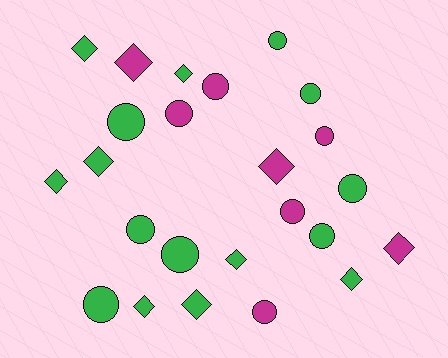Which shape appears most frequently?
Circle, with 13 objects.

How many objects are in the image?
There are 24 objects.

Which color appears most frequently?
Green, with 16 objects.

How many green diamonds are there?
There are 8 green diamonds.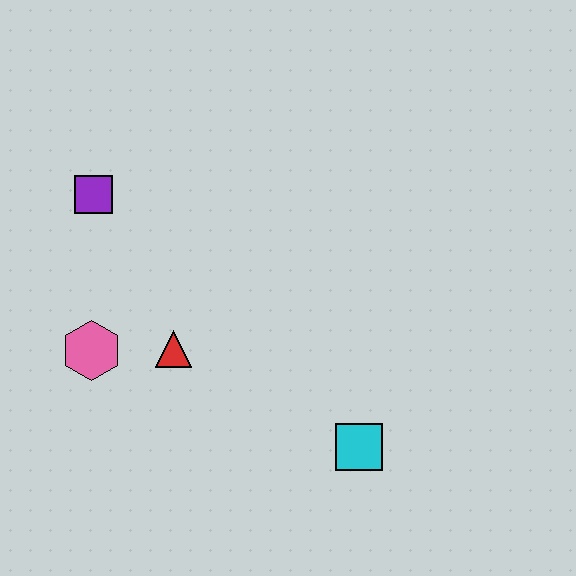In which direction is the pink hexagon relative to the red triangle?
The pink hexagon is to the left of the red triangle.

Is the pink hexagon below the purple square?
Yes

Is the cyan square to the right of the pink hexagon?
Yes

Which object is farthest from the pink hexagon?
The cyan square is farthest from the pink hexagon.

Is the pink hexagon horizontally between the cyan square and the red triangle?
No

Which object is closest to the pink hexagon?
The red triangle is closest to the pink hexagon.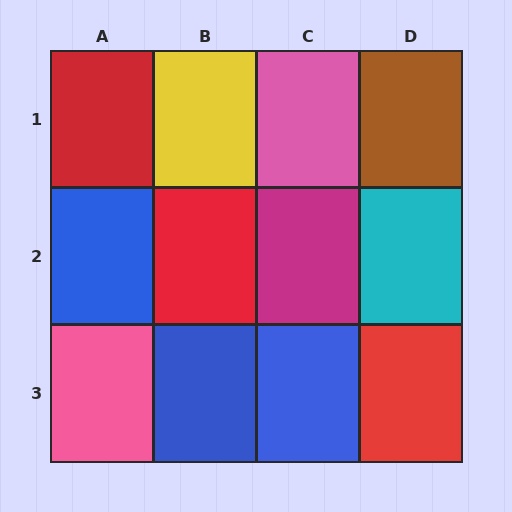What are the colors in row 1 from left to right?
Red, yellow, pink, brown.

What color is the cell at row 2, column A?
Blue.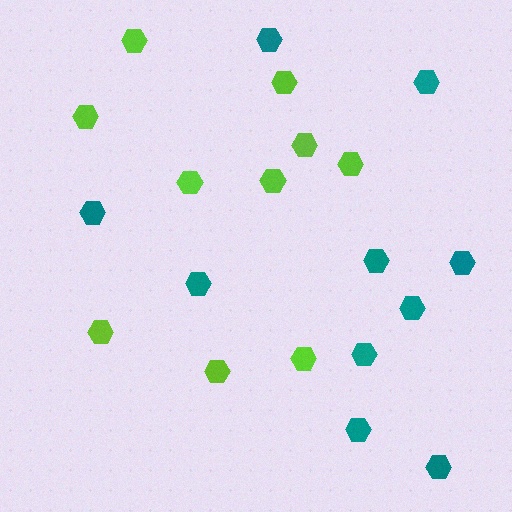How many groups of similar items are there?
There are 2 groups: one group of teal hexagons (10) and one group of lime hexagons (10).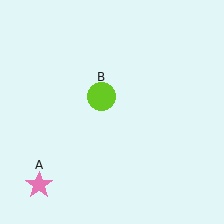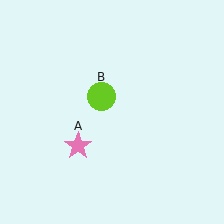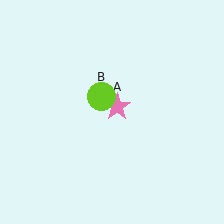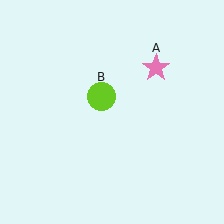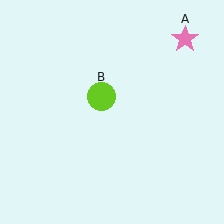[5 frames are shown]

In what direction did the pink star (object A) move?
The pink star (object A) moved up and to the right.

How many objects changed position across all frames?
1 object changed position: pink star (object A).